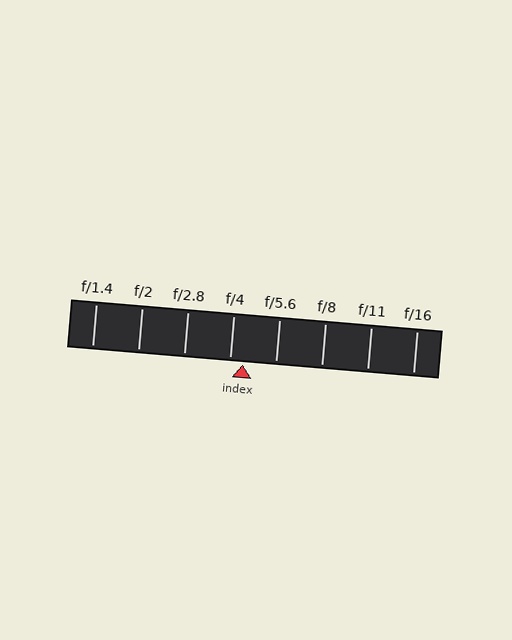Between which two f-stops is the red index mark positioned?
The index mark is between f/4 and f/5.6.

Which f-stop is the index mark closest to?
The index mark is closest to f/4.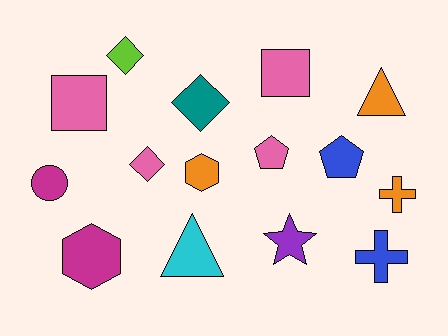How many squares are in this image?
There are 2 squares.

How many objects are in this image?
There are 15 objects.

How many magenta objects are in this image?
There are 2 magenta objects.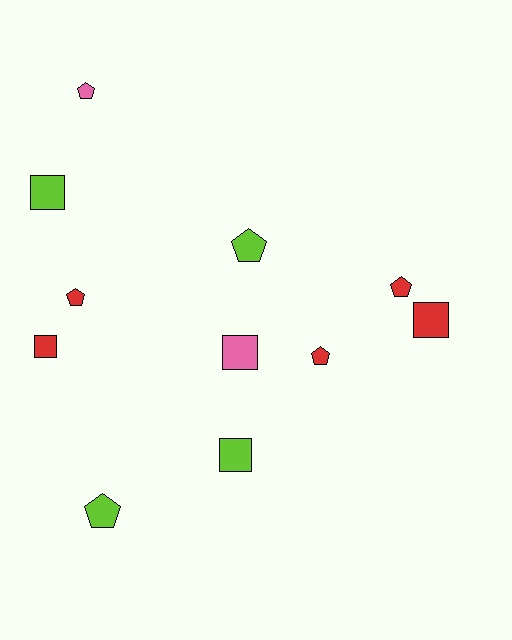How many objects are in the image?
There are 11 objects.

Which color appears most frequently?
Red, with 5 objects.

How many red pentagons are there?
There are 3 red pentagons.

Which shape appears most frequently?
Pentagon, with 6 objects.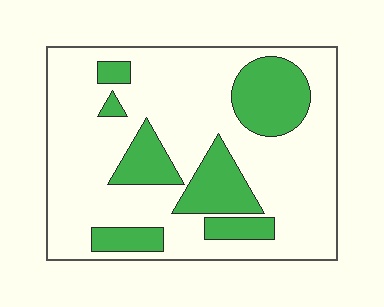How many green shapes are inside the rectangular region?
7.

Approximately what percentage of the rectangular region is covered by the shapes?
Approximately 25%.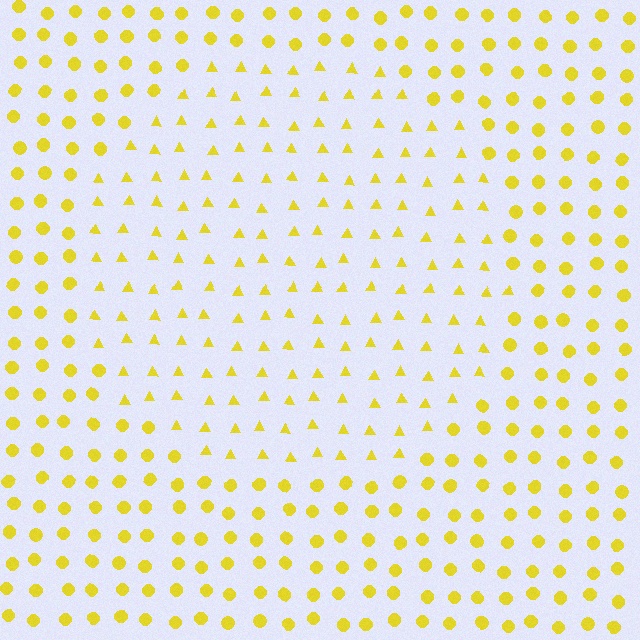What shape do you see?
I see a circle.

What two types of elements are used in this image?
The image uses triangles inside the circle region and circles outside it.